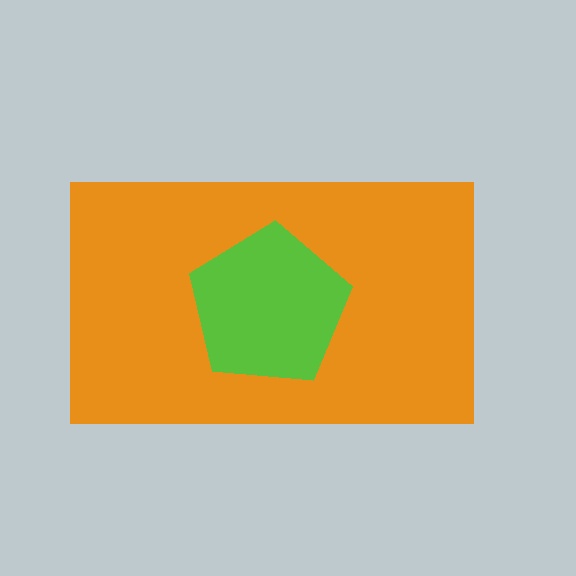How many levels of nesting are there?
2.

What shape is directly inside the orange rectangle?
The lime pentagon.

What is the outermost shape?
The orange rectangle.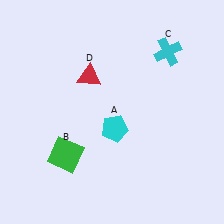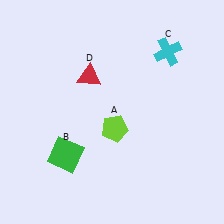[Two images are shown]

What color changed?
The pentagon (A) changed from cyan in Image 1 to lime in Image 2.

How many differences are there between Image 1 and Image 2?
There is 1 difference between the two images.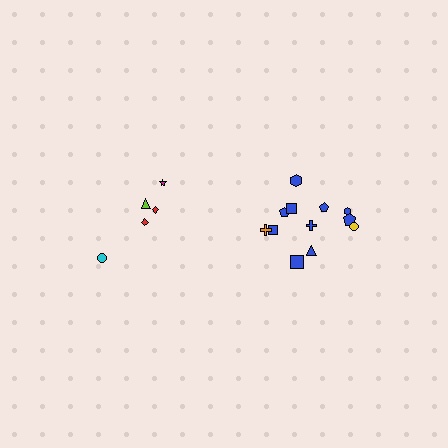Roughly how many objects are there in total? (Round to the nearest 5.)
Roughly 15 objects in total.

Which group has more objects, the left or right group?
The right group.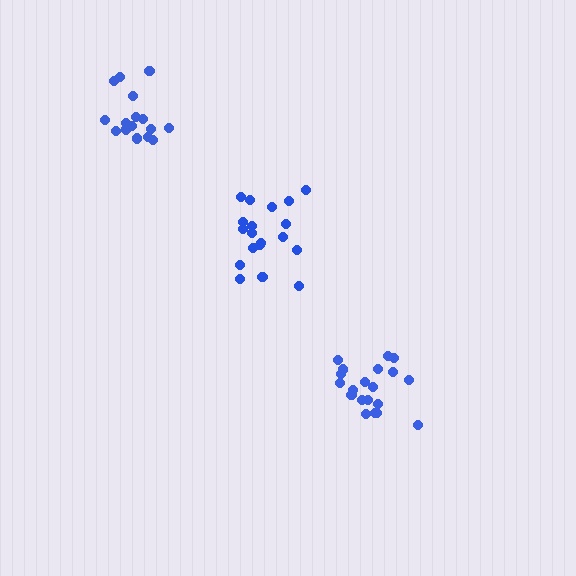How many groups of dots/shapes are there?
There are 3 groups.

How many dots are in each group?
Group 1: 20 dots, Group 2: 19 dots, Group 3: 17 dots (56 total).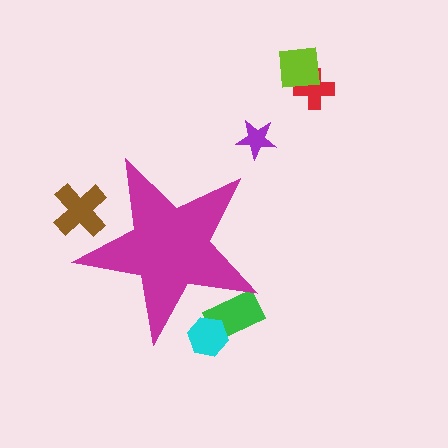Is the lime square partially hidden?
No, the lime square is fully visible.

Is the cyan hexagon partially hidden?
Yes, the cyan hexagon is partially hidden behind the magenta star.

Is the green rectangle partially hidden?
Yes, the green rectangle is partially hidden behind the magenta star.